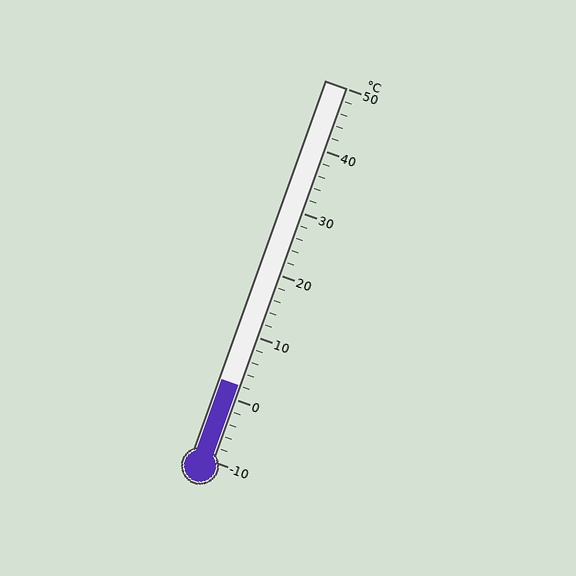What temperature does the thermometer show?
The thermometer shows approximately 2°C.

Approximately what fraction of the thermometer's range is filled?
The thermometer is filled to approximately 20% of its range.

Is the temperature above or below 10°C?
The temperature is below 10°C.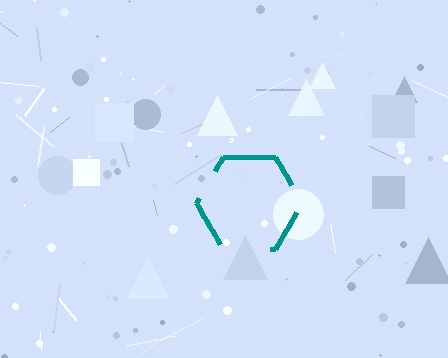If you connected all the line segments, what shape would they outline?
They would outline a hexagon.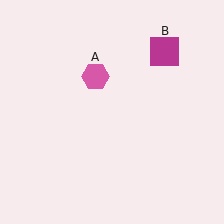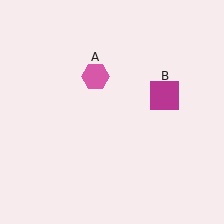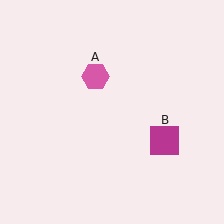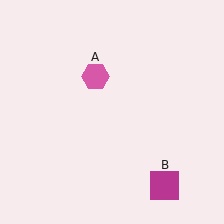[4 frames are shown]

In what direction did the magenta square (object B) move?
The magenta square (object B) moved down.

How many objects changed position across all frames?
1 object changed position: magenta square (object B).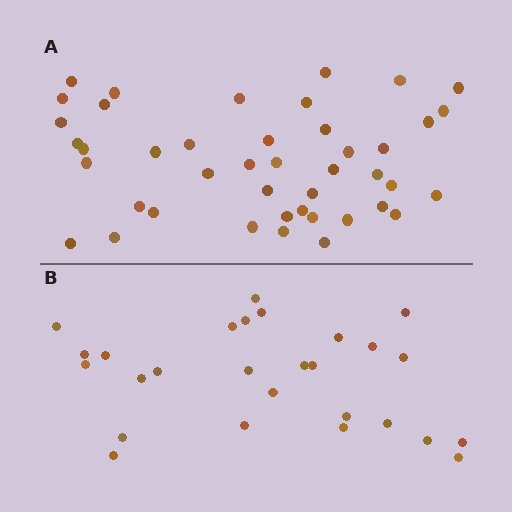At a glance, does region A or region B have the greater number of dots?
Region A (the top region) has more dots.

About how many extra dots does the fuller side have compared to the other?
Region A has approximately 15 more dots than region B.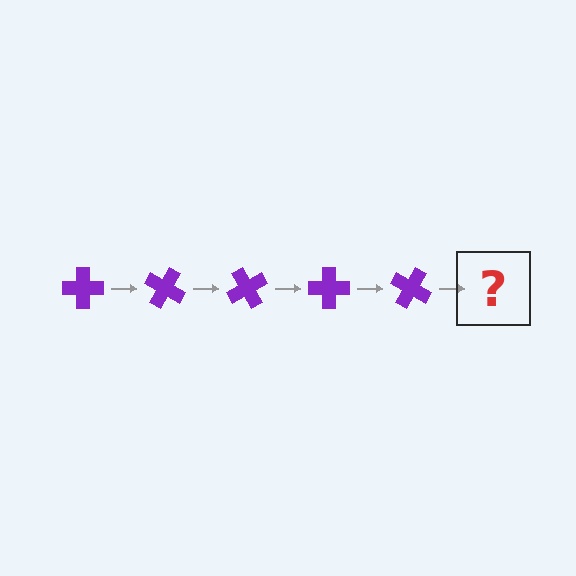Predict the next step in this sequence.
The next step is a purple cross rotated 150 degrees.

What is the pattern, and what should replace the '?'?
The pattern is that the cross rotates 30 degrees each step. The '?' should be a purple cross rotated 150 degrees.